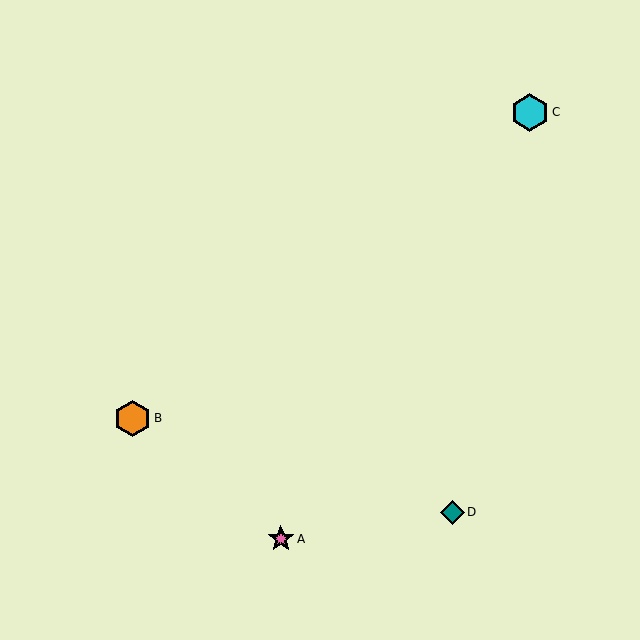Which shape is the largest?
The cyan hexagon (labeled C) is the largest.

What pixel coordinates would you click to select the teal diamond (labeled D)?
Click at (452, 512) to select the teal diamond D.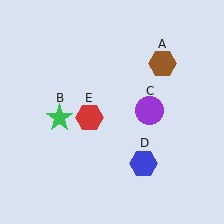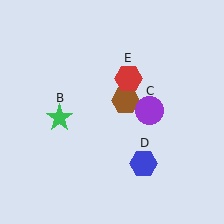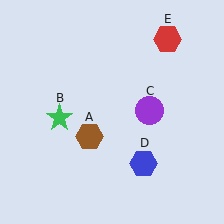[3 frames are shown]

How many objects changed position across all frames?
2 objects changed position: brown hexagon (object A), red hexagon (object E).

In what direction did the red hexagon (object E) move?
The red hexagon (object E) moved up and to the right.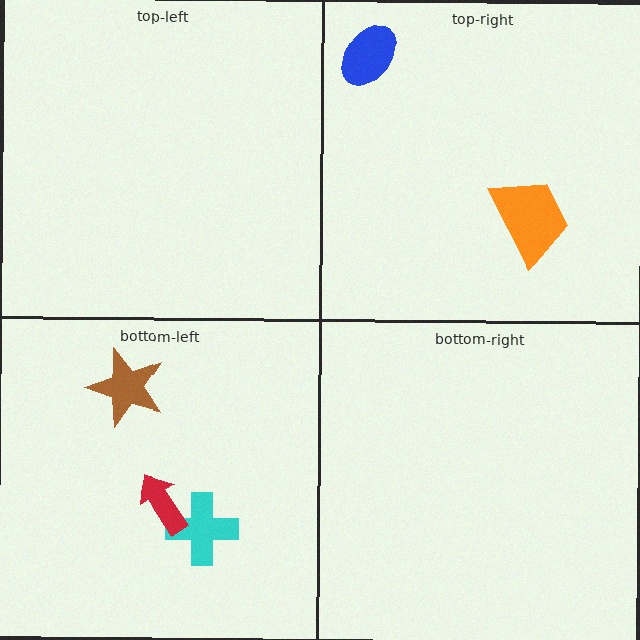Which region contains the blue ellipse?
The top-right region.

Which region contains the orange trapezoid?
The top-right region.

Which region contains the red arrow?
The bottom-left region.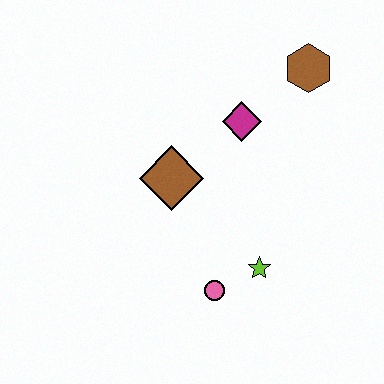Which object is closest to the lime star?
The pink circle is closest to the lime star.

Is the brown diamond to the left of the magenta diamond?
Yes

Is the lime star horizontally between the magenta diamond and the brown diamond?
No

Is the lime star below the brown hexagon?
Yes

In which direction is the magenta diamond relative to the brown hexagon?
The magenta diamond is to the left of the brown hexagon.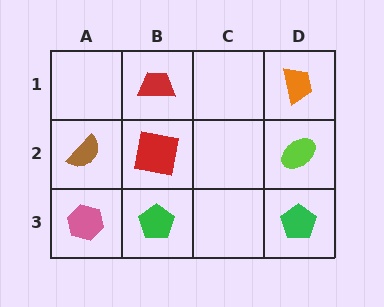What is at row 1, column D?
An orange trapezoid.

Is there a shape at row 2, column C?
No, that cell is empty.